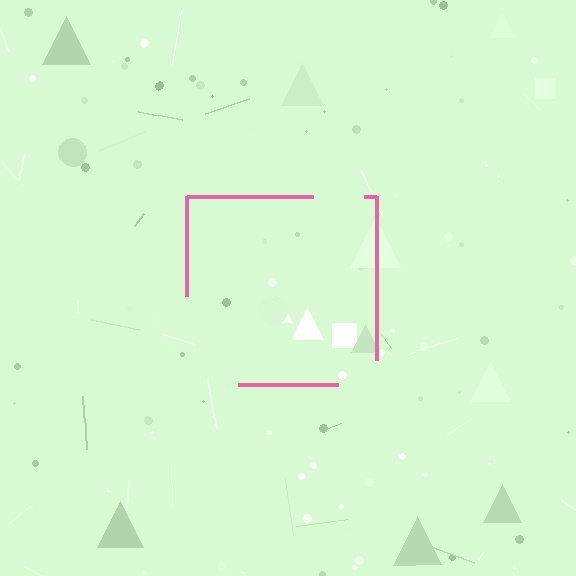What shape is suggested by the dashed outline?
The dashed outline suggests a square.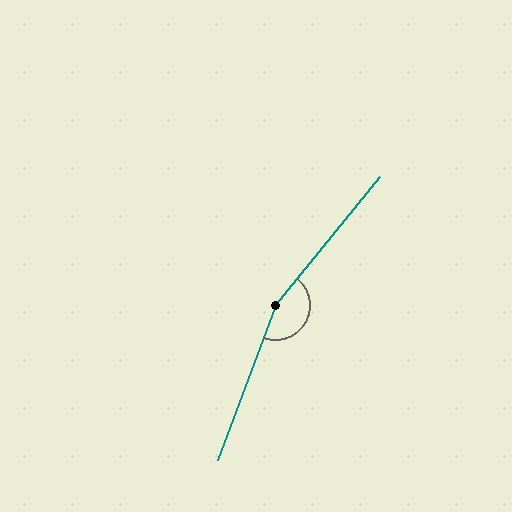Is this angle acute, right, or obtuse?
It is obtuse.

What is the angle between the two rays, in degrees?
Approximately 162 degrees.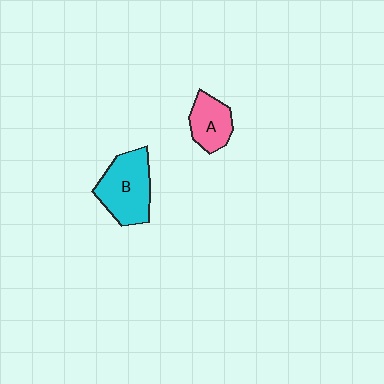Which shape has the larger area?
Shape B (cyan).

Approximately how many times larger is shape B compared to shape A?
Approximately 1.6 times.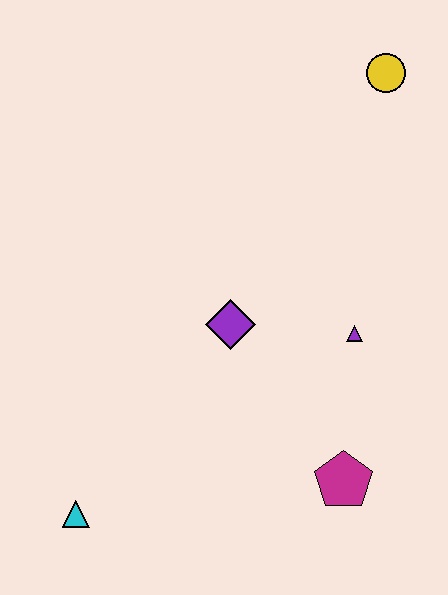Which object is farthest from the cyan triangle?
The yellow circle is farthest from the cyan triangle.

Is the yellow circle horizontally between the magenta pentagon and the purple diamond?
No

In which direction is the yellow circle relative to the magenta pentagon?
The yellow circle is above the magenta pentagon.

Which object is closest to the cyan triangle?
The purple diamond is closest to the cyan triangle.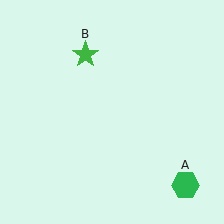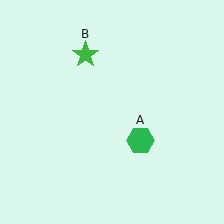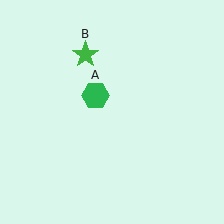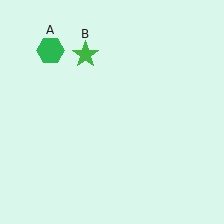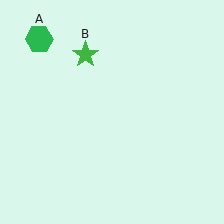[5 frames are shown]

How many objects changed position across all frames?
1 object changed position: green hexagon (object A).